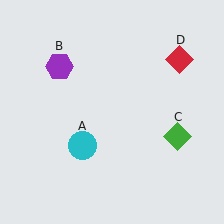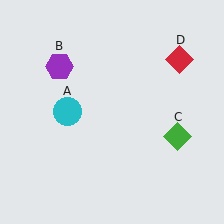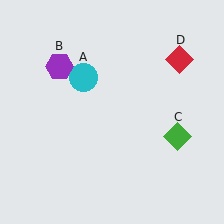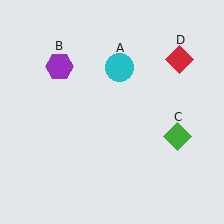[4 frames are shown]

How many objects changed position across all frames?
1 object changed position: cyan circle (object A).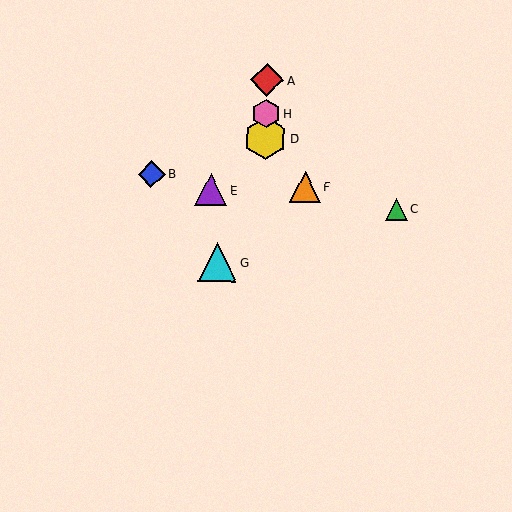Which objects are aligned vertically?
Objects A, D, H are aligned vertically.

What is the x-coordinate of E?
Object E is at x≈211.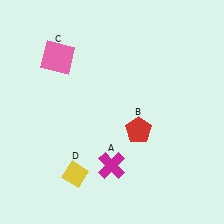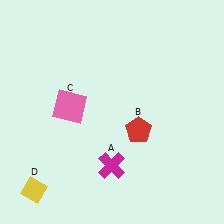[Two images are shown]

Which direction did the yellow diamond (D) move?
The yellow diamond (D) moved left.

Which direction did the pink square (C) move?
The pink square (C) moved down.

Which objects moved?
The objects that moved are: the pink square (C), the yellow diamond (D).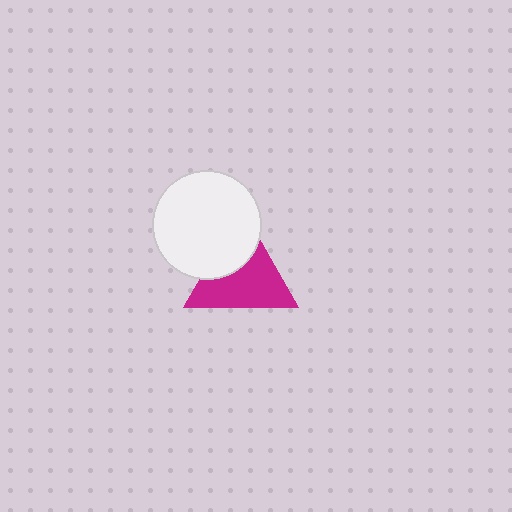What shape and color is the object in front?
The object in front is a white circle.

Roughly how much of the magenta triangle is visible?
About half of it is visible (roughly 65%).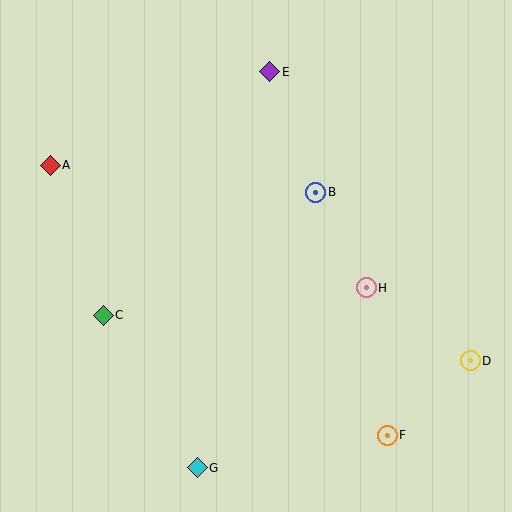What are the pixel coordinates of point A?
Point A is at (50, 165).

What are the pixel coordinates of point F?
Point F is at (387, 435).